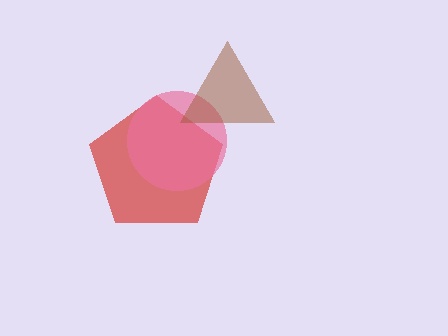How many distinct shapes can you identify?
There are 3 distinct shapes: a red pentagon, a pink circle, a brown triangle.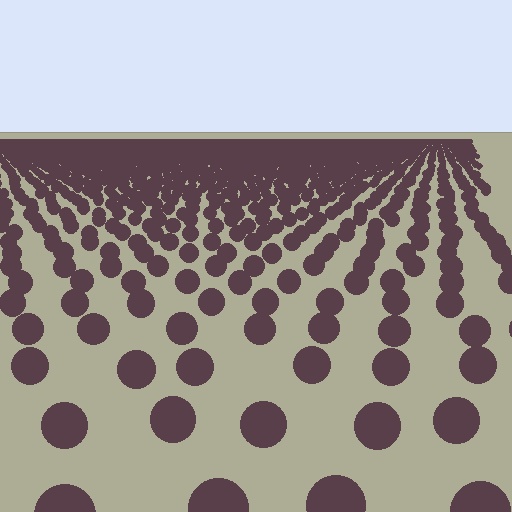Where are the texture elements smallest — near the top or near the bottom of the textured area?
Near the top.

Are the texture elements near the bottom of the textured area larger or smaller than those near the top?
Larger. Near the bottom, elements are closer to the viewer and appear at a bigger on-screen size.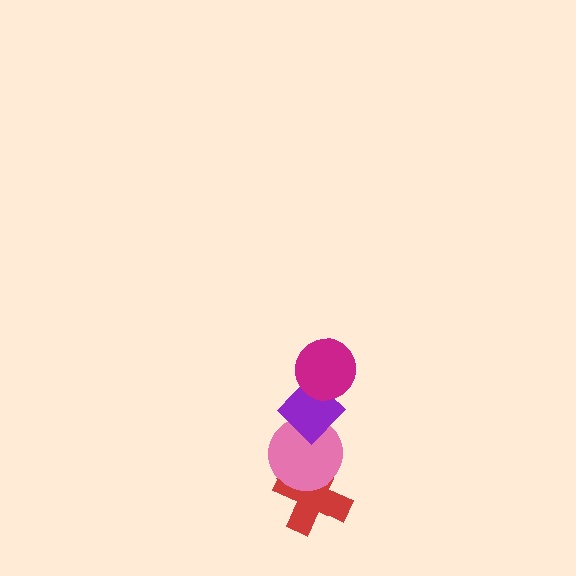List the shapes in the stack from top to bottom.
From top to bottom: the magenta circle, the purple diamond, the pink circle, the red cross.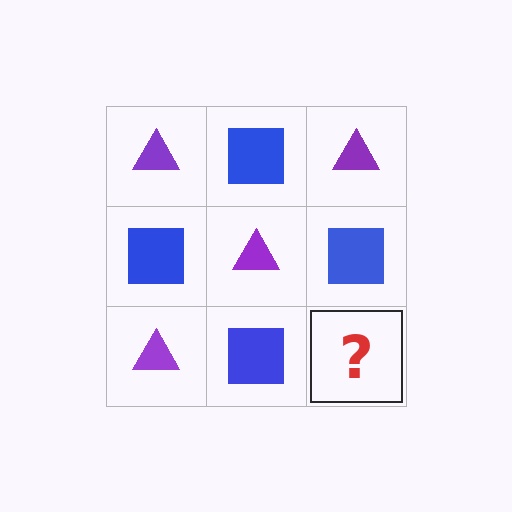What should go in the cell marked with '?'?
The missing cell should contain a purple triangle.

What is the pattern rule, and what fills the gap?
The rule is that it alternates purple triangle and blue square in a checkerboard pattern. The gap should be filled with a purple triangle.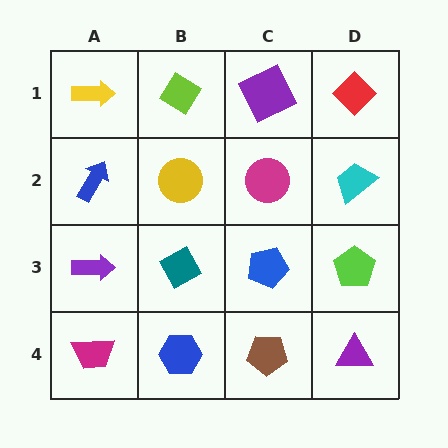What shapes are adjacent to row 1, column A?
A blue arrow (row 2, column A), a lime diamond (row 1, column B).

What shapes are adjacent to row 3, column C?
A magenta circle (row 2, column C), a brown pentagon (row 4, column C), a teal diamond (row 3, column B), a lime pentagon (row 3, column D).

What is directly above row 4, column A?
A purple arrow.